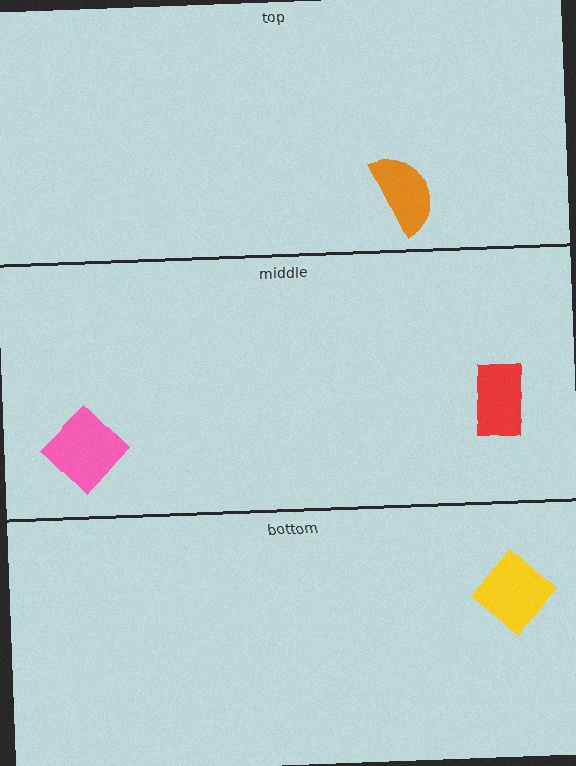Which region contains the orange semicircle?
The top region.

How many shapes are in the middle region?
2.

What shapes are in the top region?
The orange semicircle.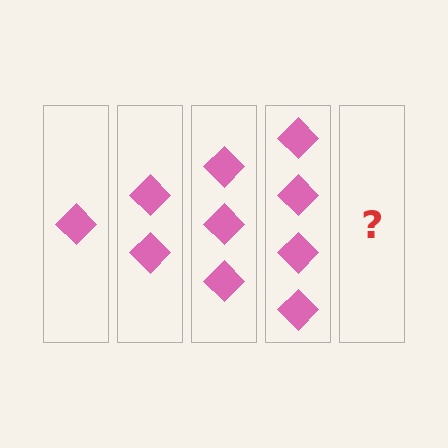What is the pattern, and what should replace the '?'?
The pattern is that each step adds one more diamond. The '?' should be 5 diamonds.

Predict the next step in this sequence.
The next step is 5 diamonds.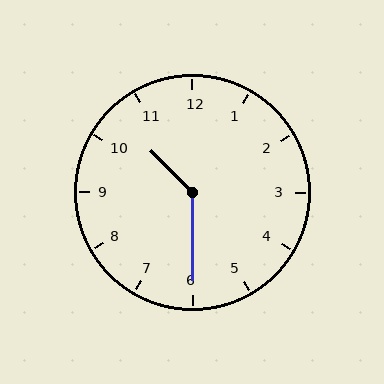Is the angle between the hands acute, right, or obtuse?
It is obtuse.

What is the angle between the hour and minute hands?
Approximately 135 degrees.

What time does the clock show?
10:30.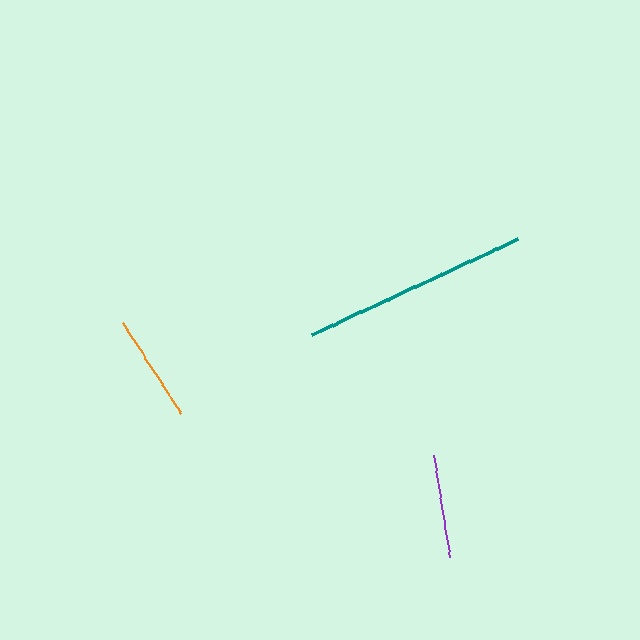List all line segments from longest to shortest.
From longest to shortest: teal, orange, purple.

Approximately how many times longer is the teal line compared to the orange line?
The teal line is approximately 2.1 times the length of the orange line.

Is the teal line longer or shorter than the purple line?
The teal line is longer than the purple line.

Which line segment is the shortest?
The purple line is the shortest at approximately 103 pixels.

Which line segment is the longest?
The teal line is the longest at approximately 226 pixels.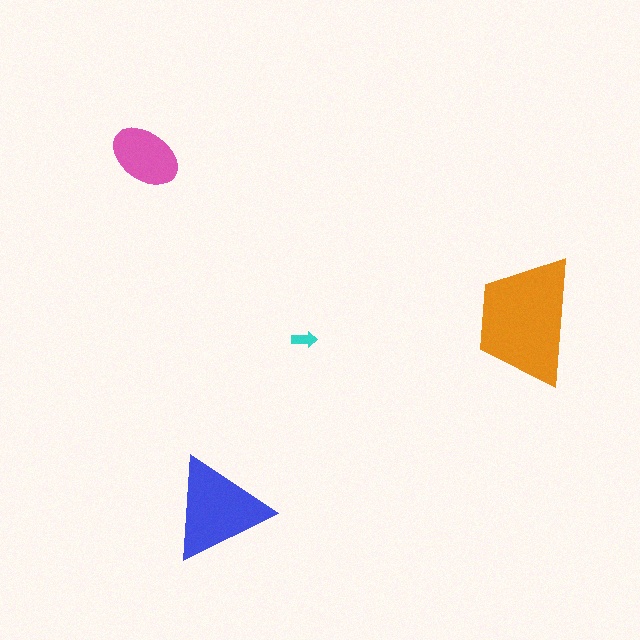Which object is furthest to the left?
The pink ellipse is leftmost.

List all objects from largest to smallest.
The orange trapezoid, the blue triangle, the pink ellipse, the cyan arrow.